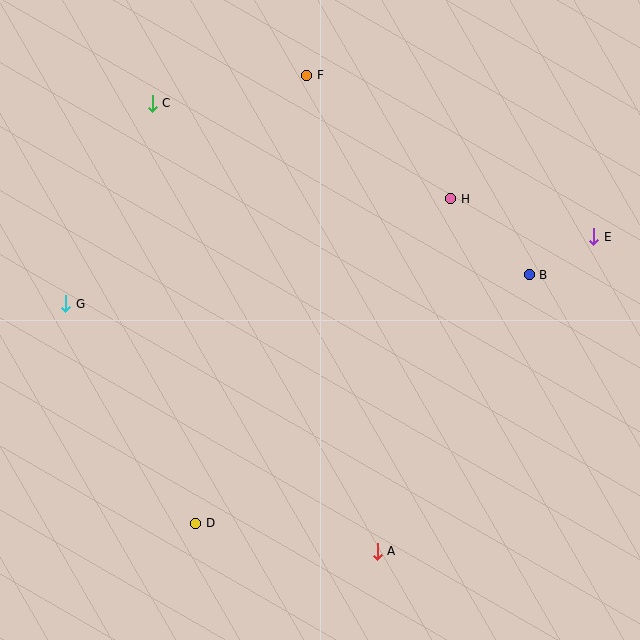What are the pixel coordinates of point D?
Point D is at (196, 523).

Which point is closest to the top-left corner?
Point C is closest to the top-left corner.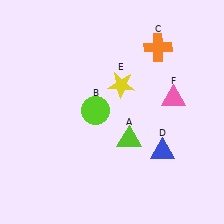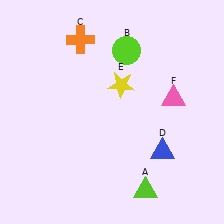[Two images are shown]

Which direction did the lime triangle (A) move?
The lime triangle (A) moved down.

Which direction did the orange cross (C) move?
The orange cross (C) moved left.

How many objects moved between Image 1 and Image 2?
3 objects moved between the two images.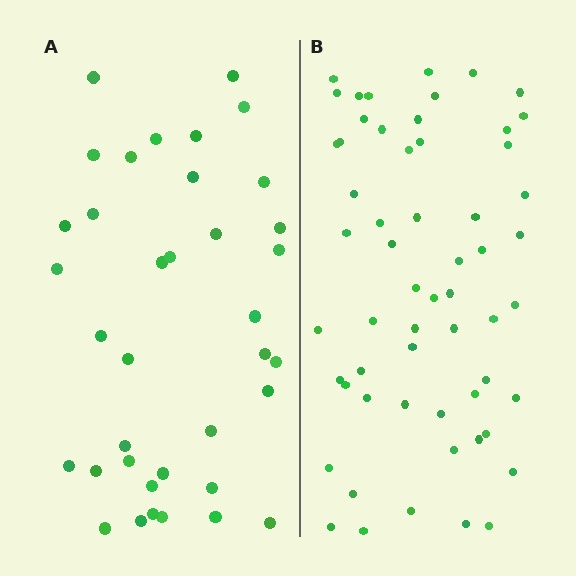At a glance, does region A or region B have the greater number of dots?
Region B (the right region) has more dots.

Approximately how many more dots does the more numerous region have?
Region B has approximately 20 more dots than region A.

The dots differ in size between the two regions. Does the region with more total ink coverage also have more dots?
No. Region A has more total ink coverage because its dots are larger, but region B actually contains more individual dots. Total area can be misleading — the number of items is what matters here.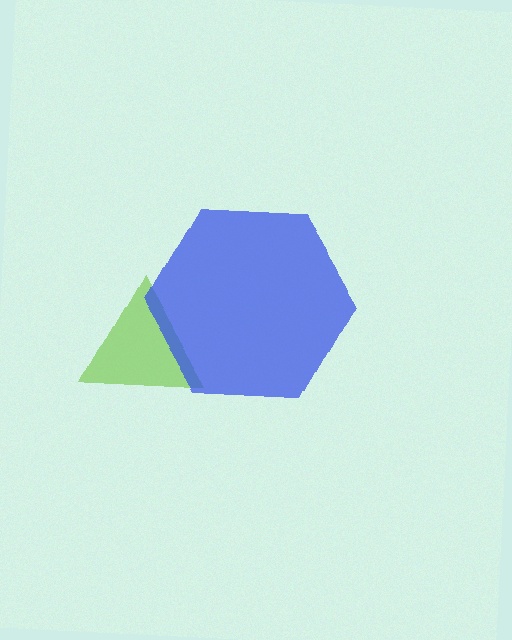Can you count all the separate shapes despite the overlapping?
Yes, there are 2 separate shapes.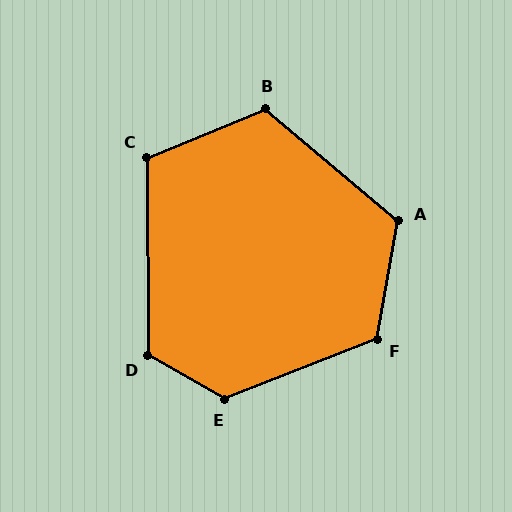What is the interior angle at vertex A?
Approximately 120 degrees (obtuse).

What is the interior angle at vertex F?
Approximately 122 degrees (obtuse).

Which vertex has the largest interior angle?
E, at approximately 129 degrees.